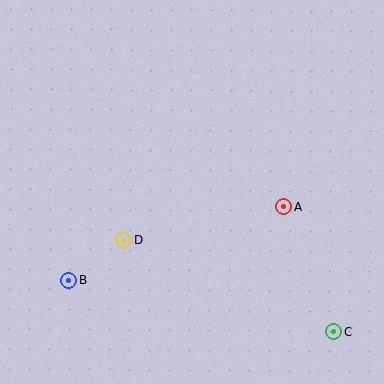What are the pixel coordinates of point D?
Point D is at (124, 240).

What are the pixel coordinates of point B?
Point B is at (69, 280).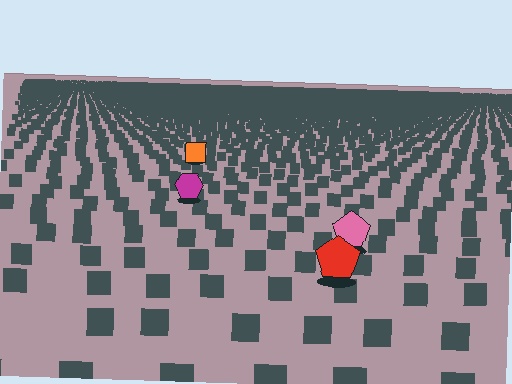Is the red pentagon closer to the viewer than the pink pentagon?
Yes. The red pentagon is closer — you can tell from the texture gradient: the ground texture is coarser near it.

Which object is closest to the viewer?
The red pentagon is closest. The texture marks near it are larger and more spread out.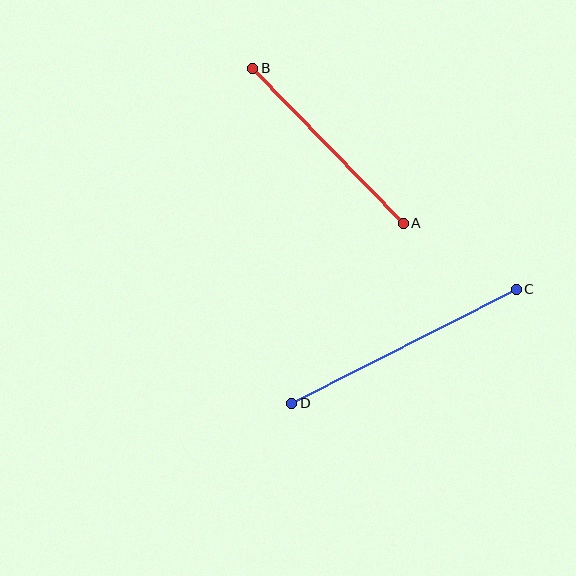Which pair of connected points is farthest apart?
Points C and D are farthest apart.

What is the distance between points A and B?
The distance is approximately 216 pixels.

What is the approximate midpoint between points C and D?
The midpoint is at approximately (404, 346) pixels.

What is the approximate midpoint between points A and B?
The midpoint is at approximately (328, 146) pixels.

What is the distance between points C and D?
The distance is approximately 252 pixels.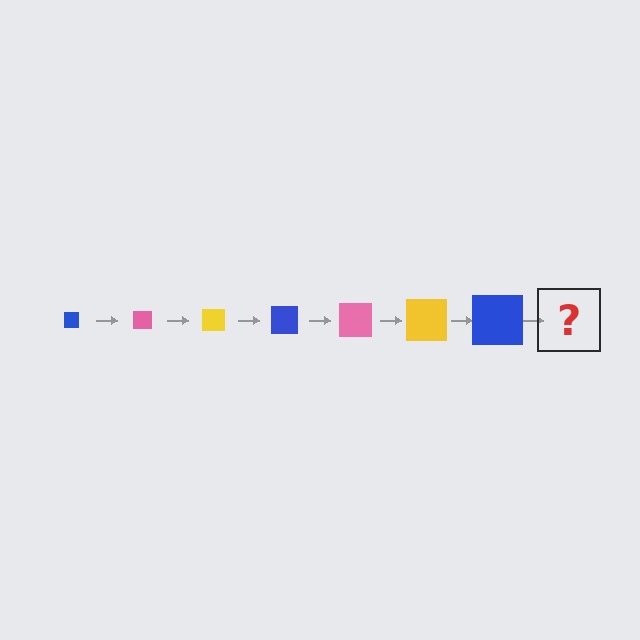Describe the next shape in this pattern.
It should be a pink square, larger than the previous one.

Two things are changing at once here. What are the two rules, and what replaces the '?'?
The two rules are that the square grows larger each step and the color cycles through blue, pink, and yellow. The '?' should be a pink square, larger than the previous one.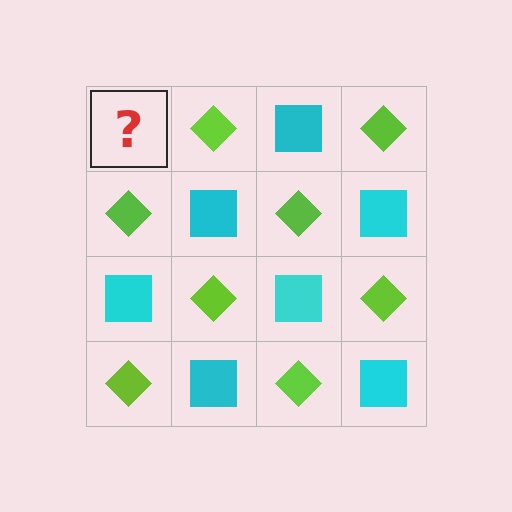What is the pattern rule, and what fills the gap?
The rule is that it alternates cyan square and lime diamond in a checkerboard pattern. The gap should be filled with a cyan square.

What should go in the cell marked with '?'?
The missing cell should contain a cyan square.